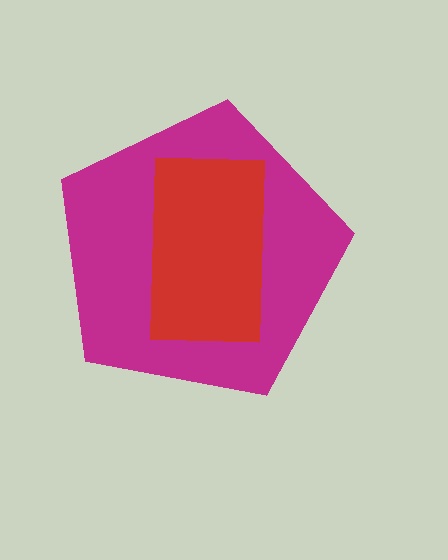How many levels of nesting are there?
2.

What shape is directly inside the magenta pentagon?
The red rectangle.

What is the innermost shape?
The red rectangle.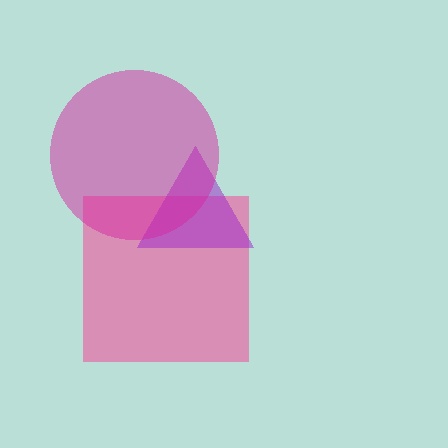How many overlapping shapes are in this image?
There are 3 overlapping shapes in the image.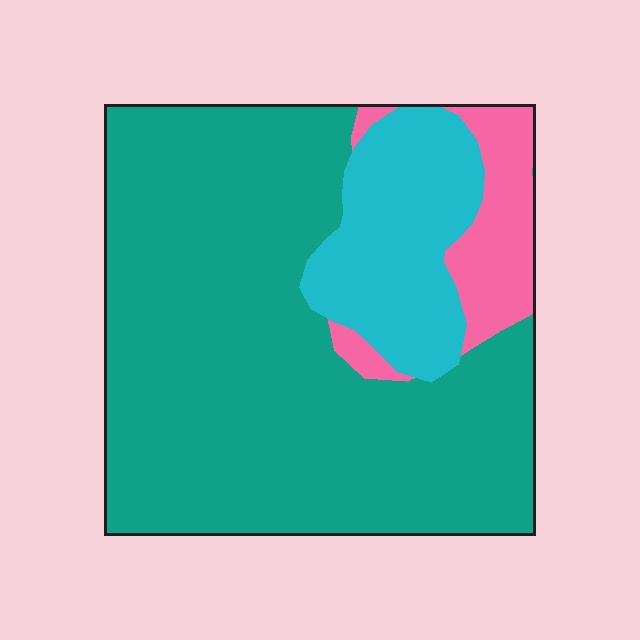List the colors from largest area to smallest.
From largest to smallest: teal, cyan, pink.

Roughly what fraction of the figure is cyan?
Cyan takes up about one sixth (1/6) of the figure.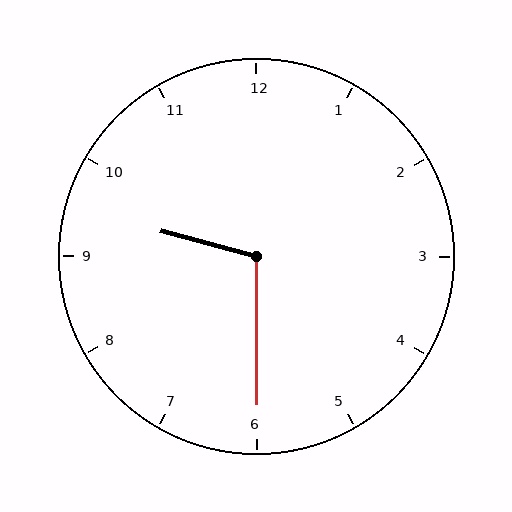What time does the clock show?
9:30.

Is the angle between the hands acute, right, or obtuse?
It is obtuse.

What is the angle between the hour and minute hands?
Approximately 105 degrees.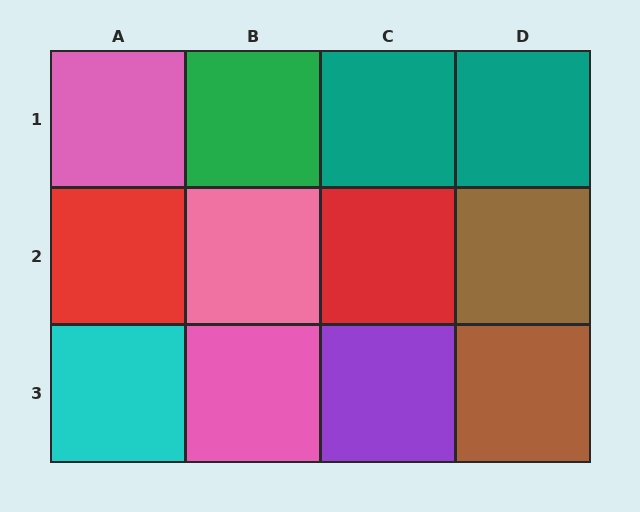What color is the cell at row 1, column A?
Pink.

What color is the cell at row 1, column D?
Teal.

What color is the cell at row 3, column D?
Brown.